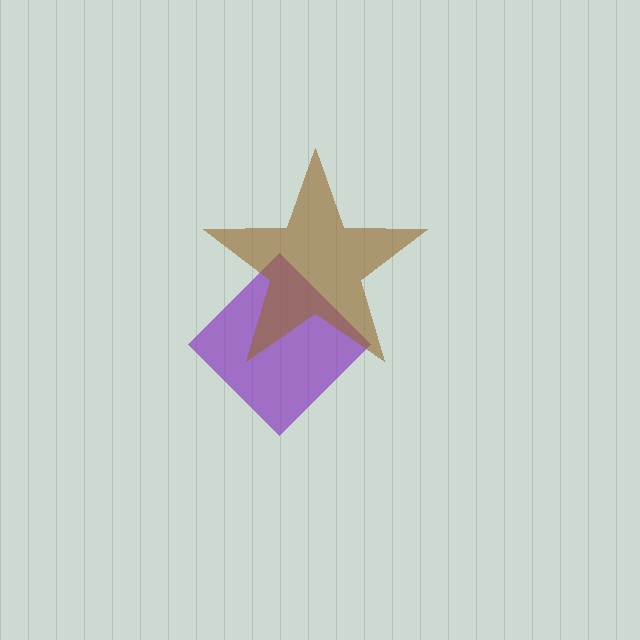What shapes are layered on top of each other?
The layered shapes are: a purple diamond, a brown star.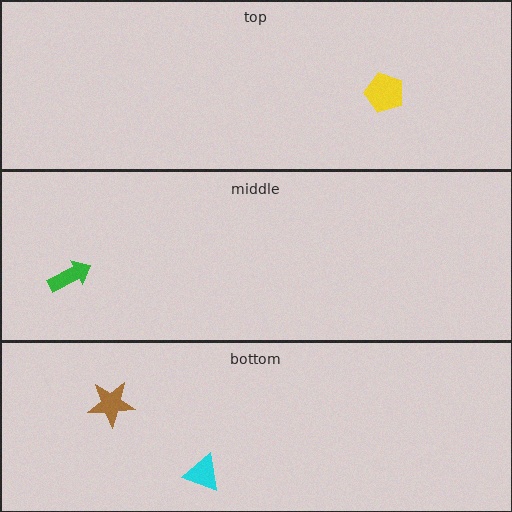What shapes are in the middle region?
The green arrow.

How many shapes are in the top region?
1.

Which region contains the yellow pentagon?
The top region.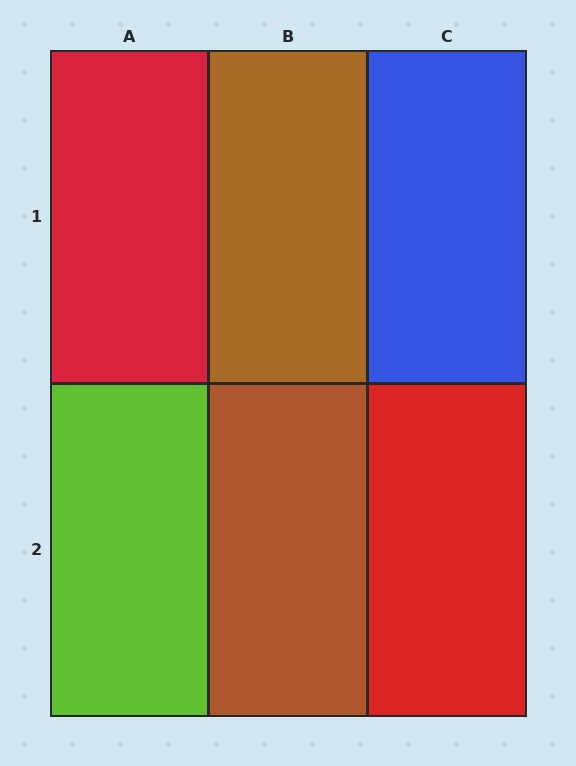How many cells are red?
2 cells are red.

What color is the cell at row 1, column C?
Blue.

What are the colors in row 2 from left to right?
Lime, brown, red.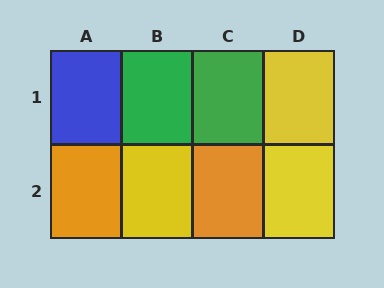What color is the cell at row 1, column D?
Yellow.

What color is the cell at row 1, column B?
Green.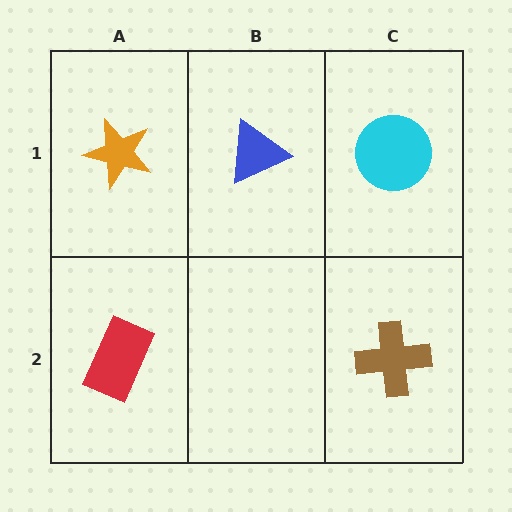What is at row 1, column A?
An orange star.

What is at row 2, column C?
A brown cross.